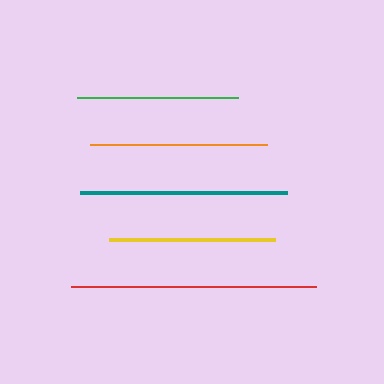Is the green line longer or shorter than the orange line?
The orange line is longer than the green line.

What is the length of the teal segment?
The teal segment is approximately 208 pixels long.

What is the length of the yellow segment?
The yellow segment is approximately 167 pixels long.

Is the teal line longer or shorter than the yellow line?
The teal line is longer than the yellow line.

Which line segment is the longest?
The red line is the longest at approximately 245 pixels.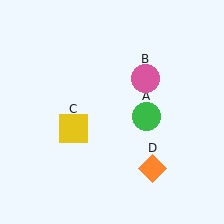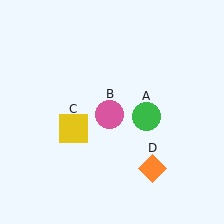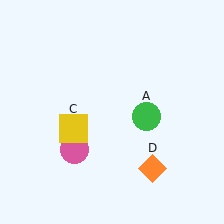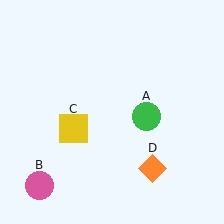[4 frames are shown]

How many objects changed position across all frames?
1 object changed position: pink circle (object B).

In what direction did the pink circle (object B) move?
The pink circle (object B) moved down and to the left.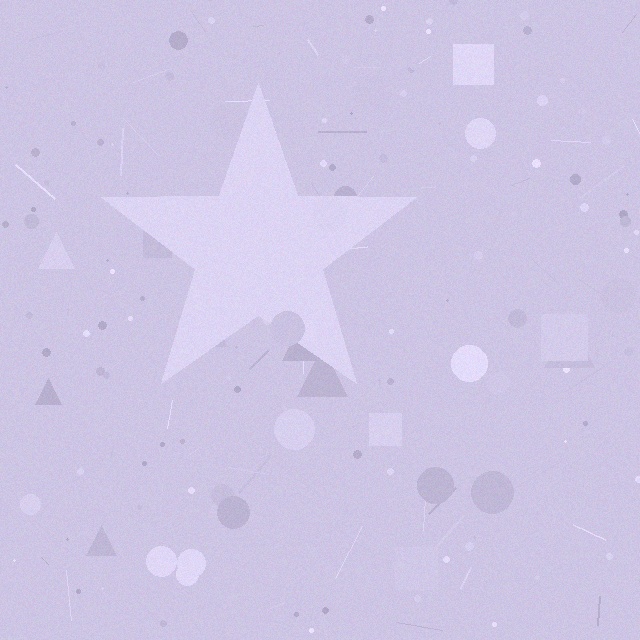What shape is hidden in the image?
A star is hidden in the image.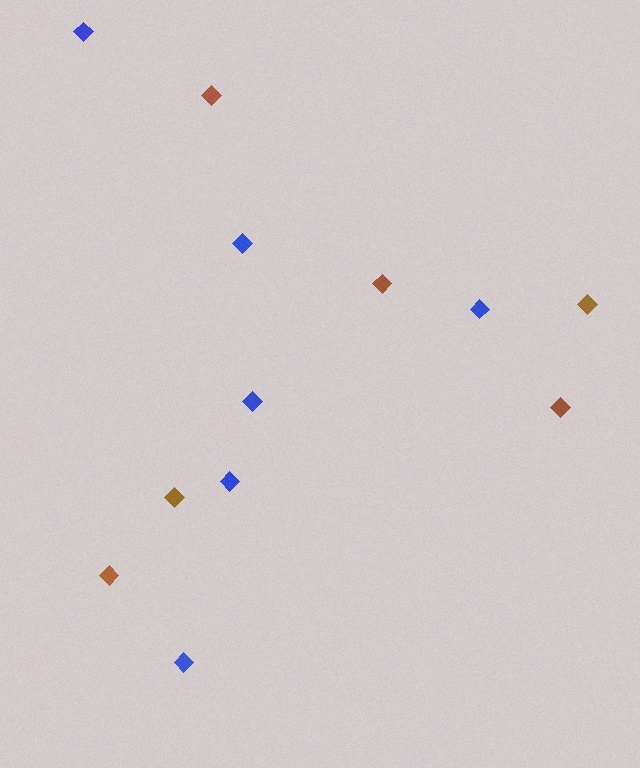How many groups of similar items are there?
There are 2 groups: one group of brown diamonds (6) and one group of blue diamonds (6).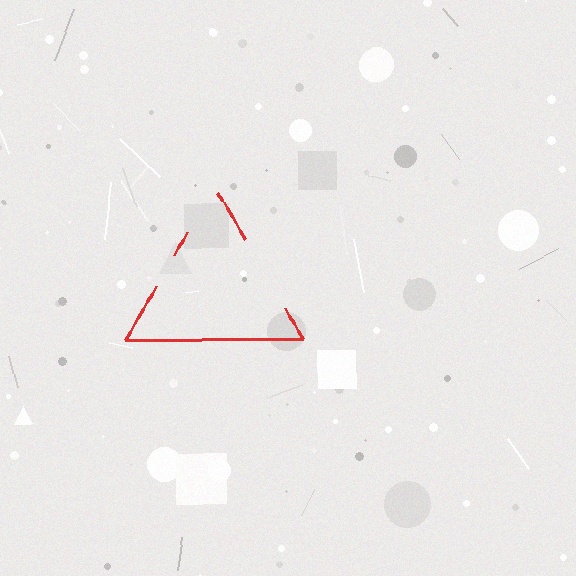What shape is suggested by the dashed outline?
The dashed outline suggests a triangle.